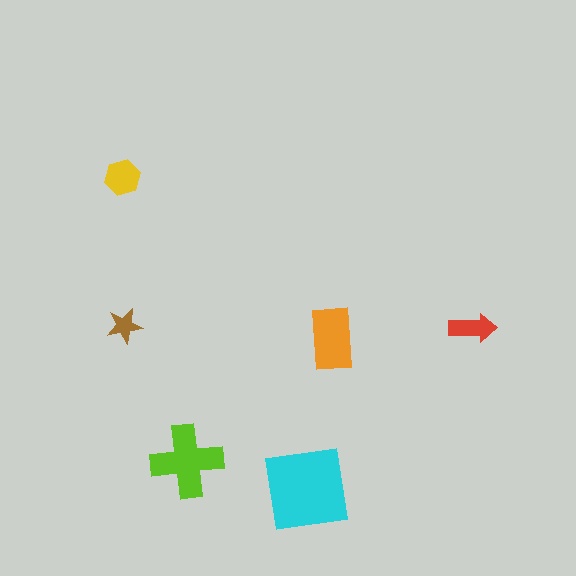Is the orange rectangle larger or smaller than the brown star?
Larger.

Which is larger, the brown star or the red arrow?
The red arrow.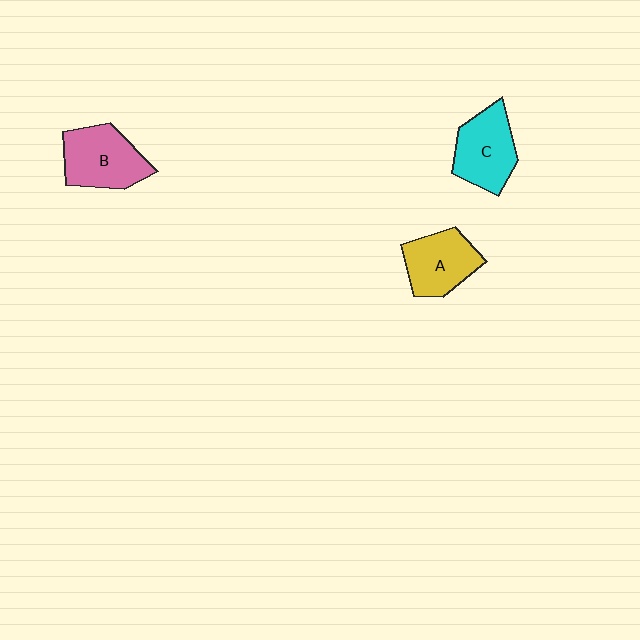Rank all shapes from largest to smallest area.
From largest to smallest: B (pink), C (cyan), A (yellow).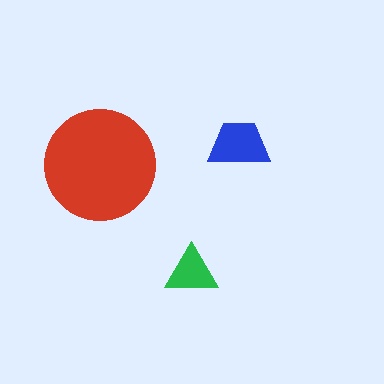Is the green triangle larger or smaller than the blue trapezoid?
Smaller.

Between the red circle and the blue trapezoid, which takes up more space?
The red circle.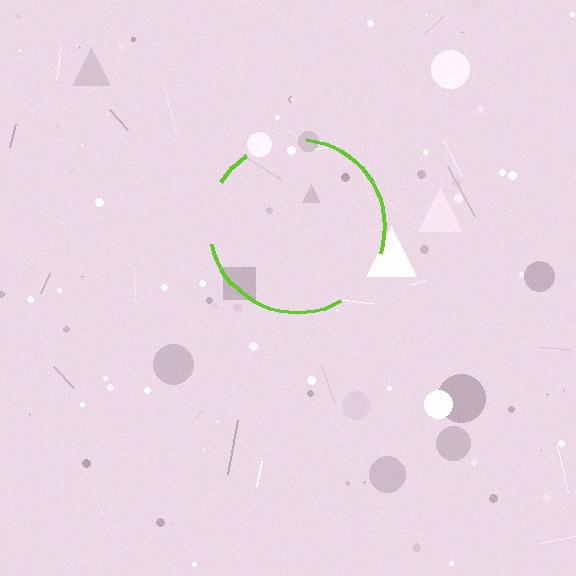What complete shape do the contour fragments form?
The contour fragments form a circle.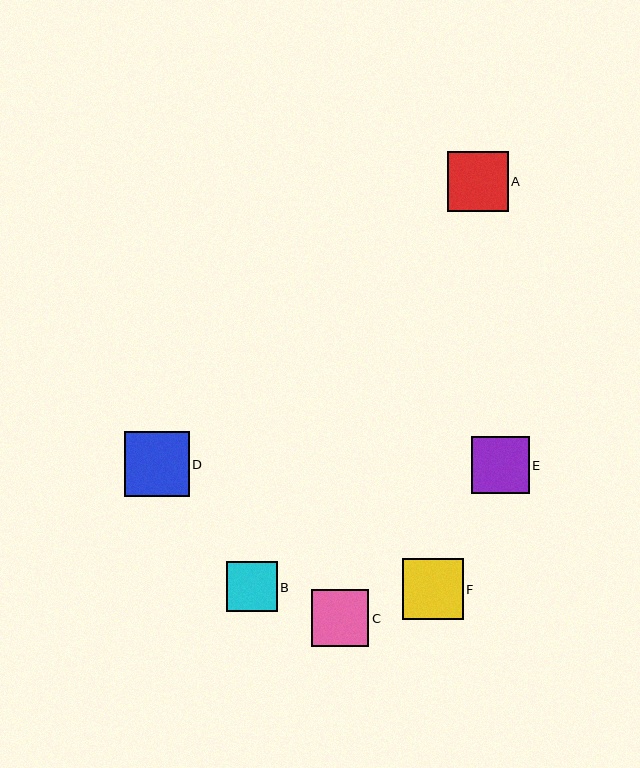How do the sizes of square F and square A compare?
Square F and square A are approximately the same size.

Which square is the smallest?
Square B is the smallest with a size of approximately 51 pixels.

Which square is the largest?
Square D is the largest with a size of approximately 65 pixels.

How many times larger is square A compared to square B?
Square A is approximately 1.2 times the size of square B.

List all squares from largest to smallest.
From largest to smallest: D, F, A, E, C, B.